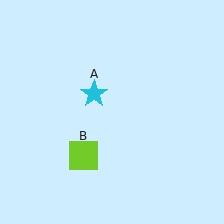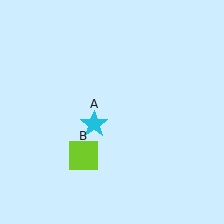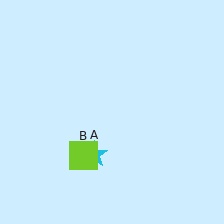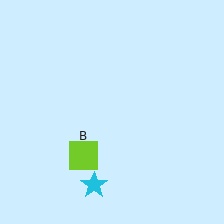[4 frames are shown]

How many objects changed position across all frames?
1 object changed position: cyan star (object A).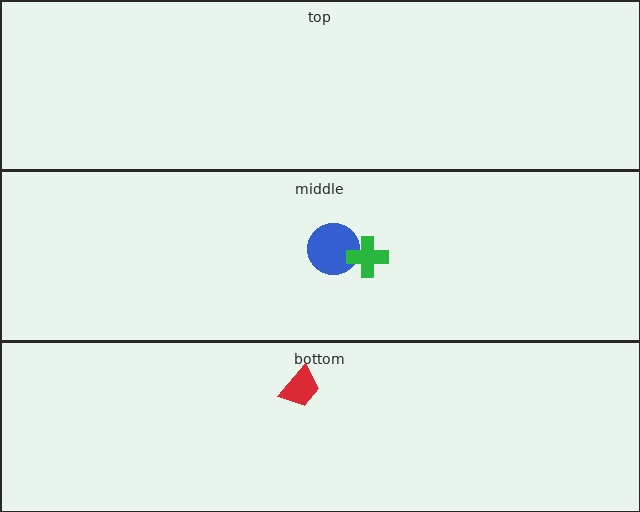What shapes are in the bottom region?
The red trapezoid.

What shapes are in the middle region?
The blue circle, the green cross.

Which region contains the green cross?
The middle region.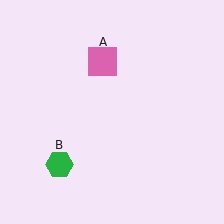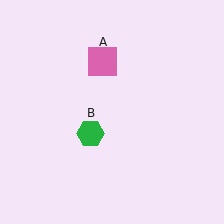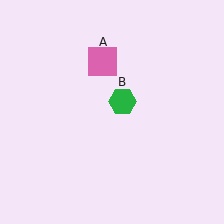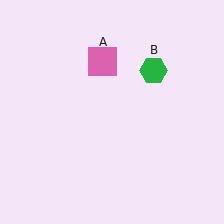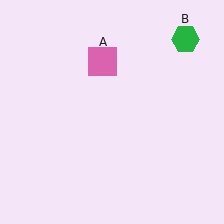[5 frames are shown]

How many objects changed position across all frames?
1 object changed position: green hexagon (object B).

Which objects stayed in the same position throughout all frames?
Pink square (object A) remained stationary.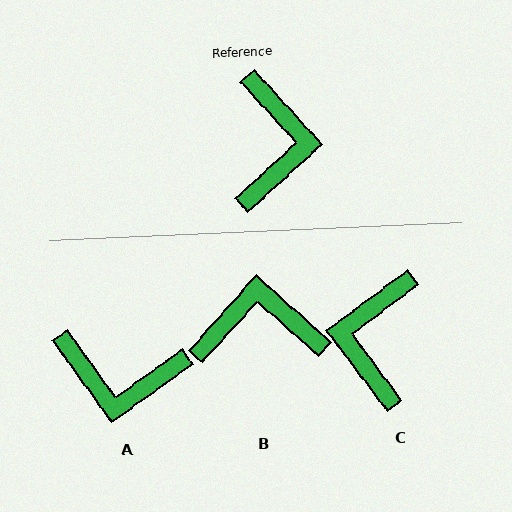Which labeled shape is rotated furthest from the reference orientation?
C, about 174 degrees away.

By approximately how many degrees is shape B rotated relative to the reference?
Approximately 96 degrees counter-clockwise.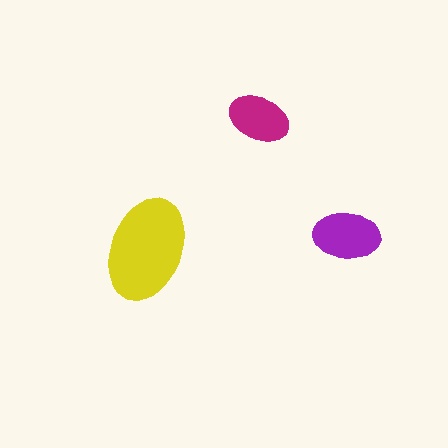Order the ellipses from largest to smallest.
the yellow one, the purple one, the magenta one.